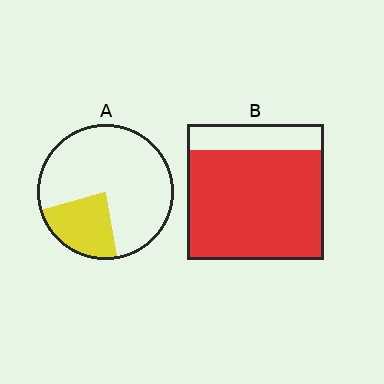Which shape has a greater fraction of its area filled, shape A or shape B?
Shape B.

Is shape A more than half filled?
No.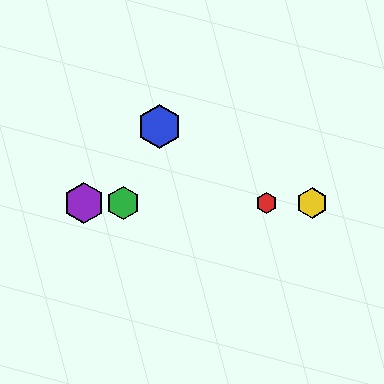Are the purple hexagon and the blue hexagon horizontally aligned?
No, the purple hexagon is at y≈203 and the blue hexagon is at y≈127.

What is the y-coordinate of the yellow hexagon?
The yellow hexagon is at y≈203.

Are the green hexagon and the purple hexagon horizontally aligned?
Yes, both are at y≈203.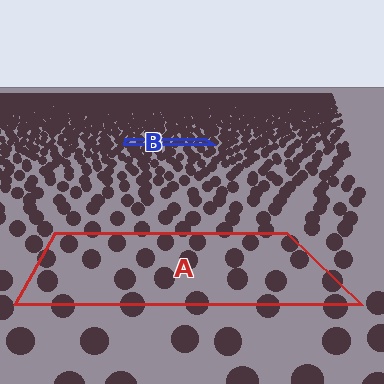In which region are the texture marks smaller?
The texture marks are smaller in region B, because it is farther away.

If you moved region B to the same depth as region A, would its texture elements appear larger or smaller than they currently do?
They would appear larger. At a closer depth, the same texture elements are projected at a bigger on-screen size.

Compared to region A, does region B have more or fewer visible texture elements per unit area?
Region B has more texture elements per unit area — they are packed more densely because it is farther away.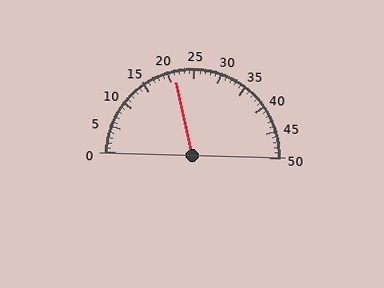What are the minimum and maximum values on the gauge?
The gauge ranges from 0 to 50.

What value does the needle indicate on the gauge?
The needle indicates approximately 21.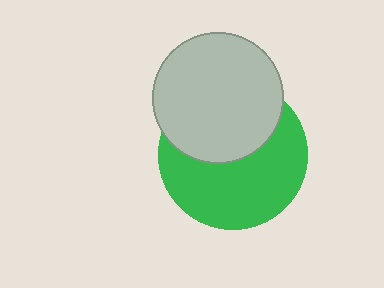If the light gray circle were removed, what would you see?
You would see the complete green circle.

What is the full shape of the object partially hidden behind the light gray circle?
The partially hidden object is a green circle.